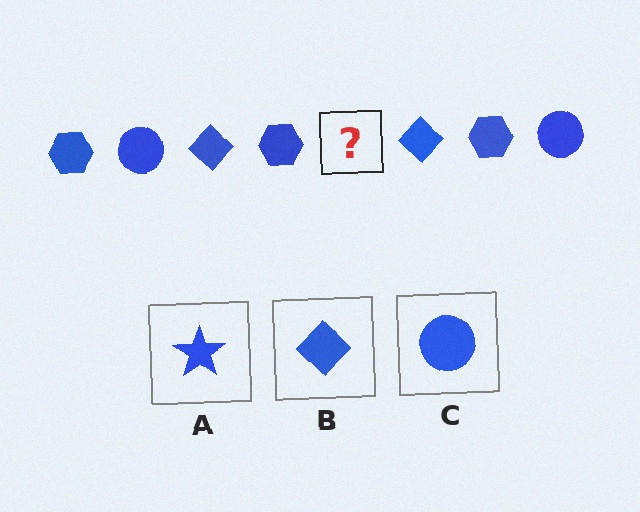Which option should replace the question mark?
Option C.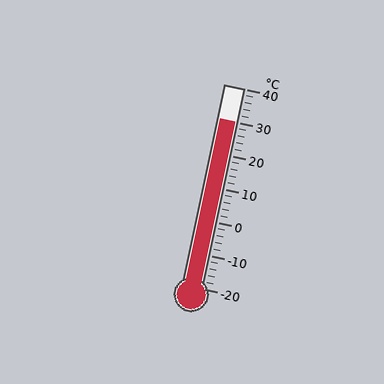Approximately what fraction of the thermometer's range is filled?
The thermometer is filled to approximately 85% of its range.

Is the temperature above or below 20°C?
The temperature is above 20°C.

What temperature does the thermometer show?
The thermometer shows approximately 30°C.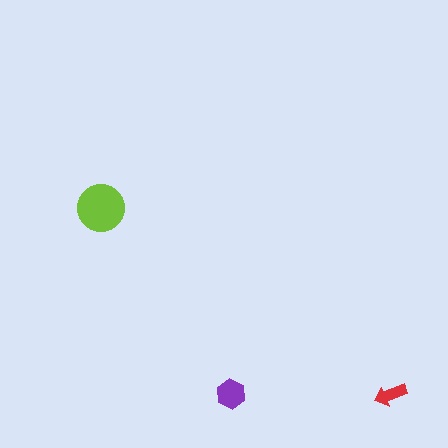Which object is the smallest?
The red arrow.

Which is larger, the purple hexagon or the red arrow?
The purple hexagon.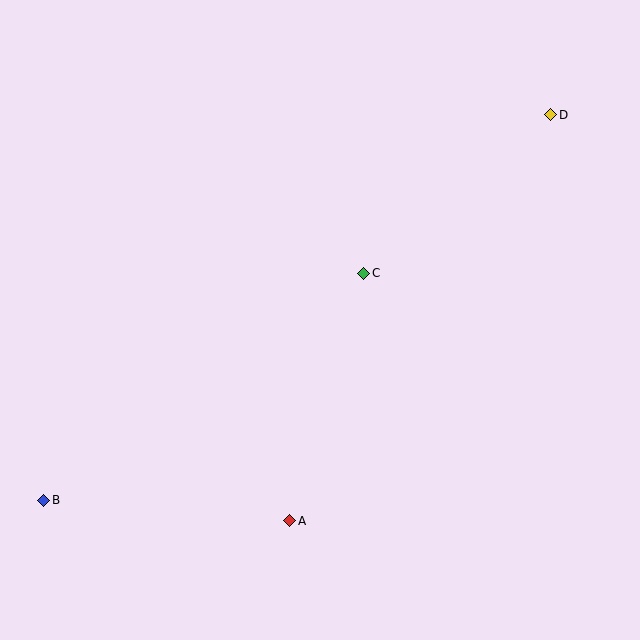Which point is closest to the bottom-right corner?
Point A is closest to the bottom-right corner.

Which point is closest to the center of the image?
Point C at (364, 273) is closest to the center.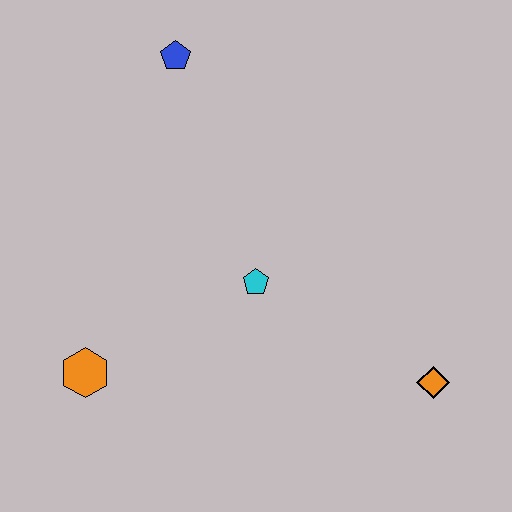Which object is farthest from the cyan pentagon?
The blue pentagon is farthest from the cyan pentagon.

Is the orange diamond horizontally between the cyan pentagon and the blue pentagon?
No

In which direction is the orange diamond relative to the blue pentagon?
The orange diamond is below the blue pentagon.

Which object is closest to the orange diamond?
The cyan pentagon is closest to the orange diamond.